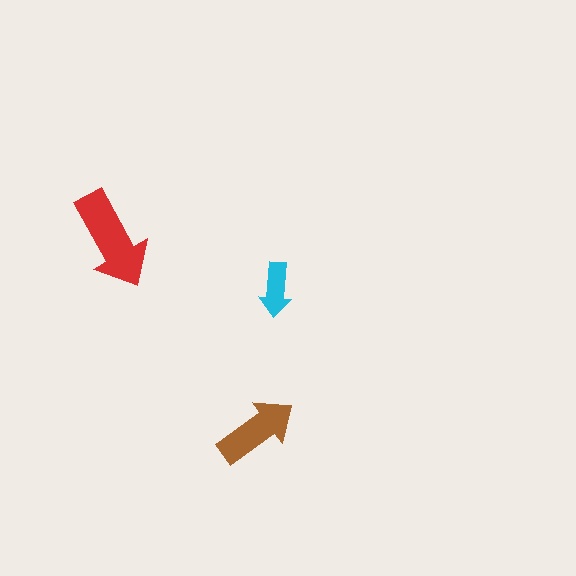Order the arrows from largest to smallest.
the red one, the brown one, the cyan one.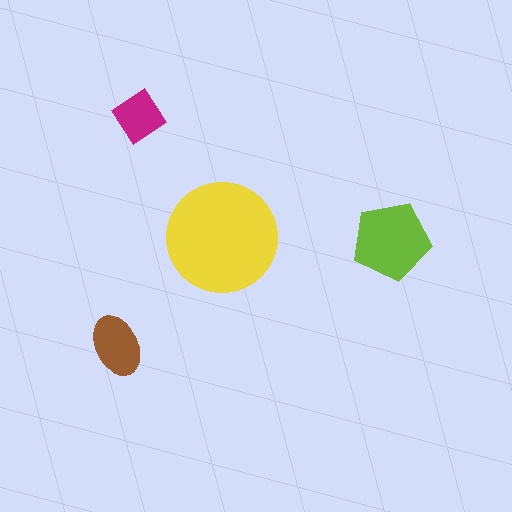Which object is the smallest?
The magenta diamond.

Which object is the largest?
The yellow circle.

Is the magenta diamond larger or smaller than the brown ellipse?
Smaller.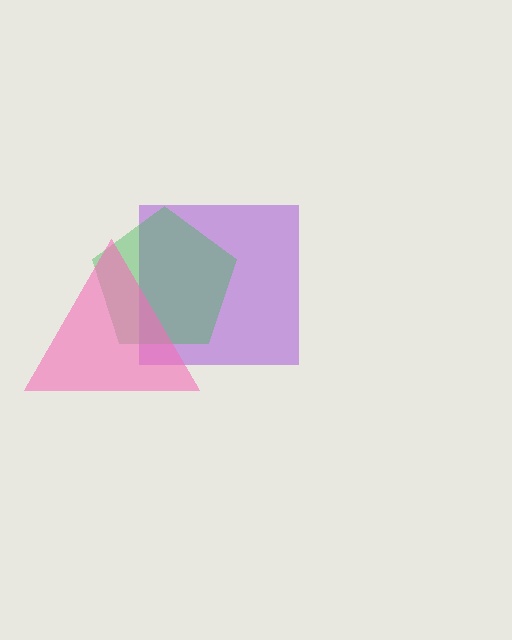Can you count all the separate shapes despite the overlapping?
Yes, there are 3 separate shapes.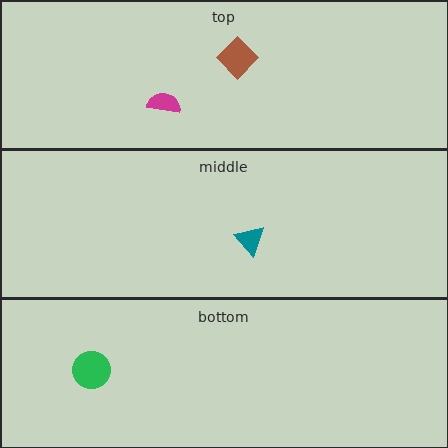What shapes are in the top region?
The magenta semicircle, the brown diamond.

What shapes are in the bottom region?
The green circle.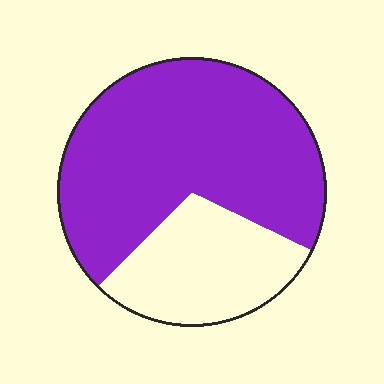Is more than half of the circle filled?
Yes.